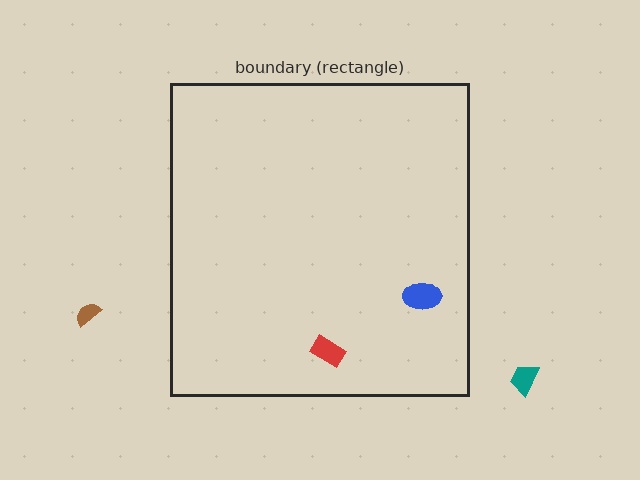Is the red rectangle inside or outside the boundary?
Inside.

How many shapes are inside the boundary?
2 inside, 2 outside.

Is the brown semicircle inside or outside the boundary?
Outside.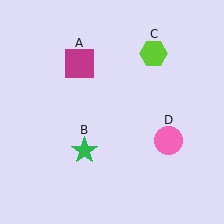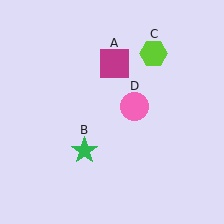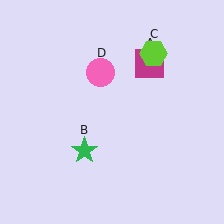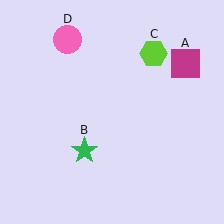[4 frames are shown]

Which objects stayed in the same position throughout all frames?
Green star (object B) and lime hexagon (object C) remained stationary.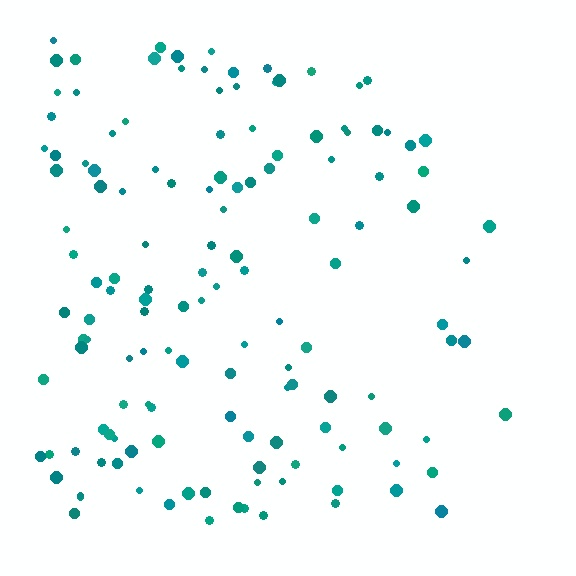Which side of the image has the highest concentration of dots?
The left.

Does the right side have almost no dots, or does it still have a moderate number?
Still a moderate number, just noticeably fewer than the left.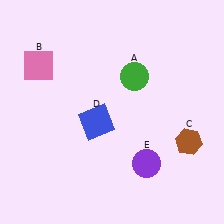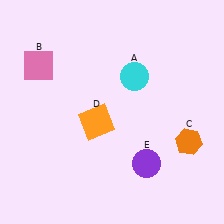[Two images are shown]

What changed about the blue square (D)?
In Image 1, D is blue. In Image 2, it changed to orange.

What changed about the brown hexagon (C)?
In Image 1, C is brown. In Image 2, it changed to orange.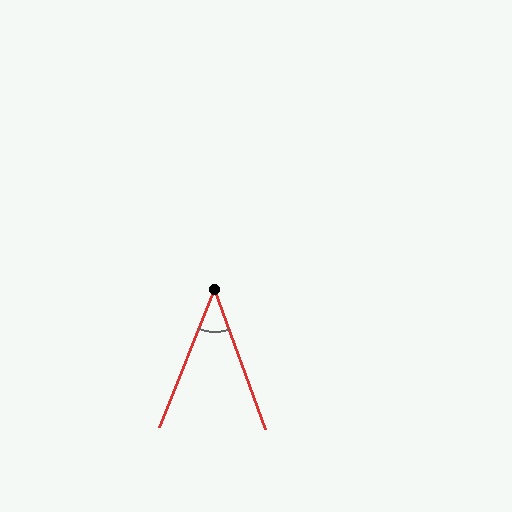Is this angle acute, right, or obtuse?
It is acute.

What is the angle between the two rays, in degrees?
Approximately 42 degrees.